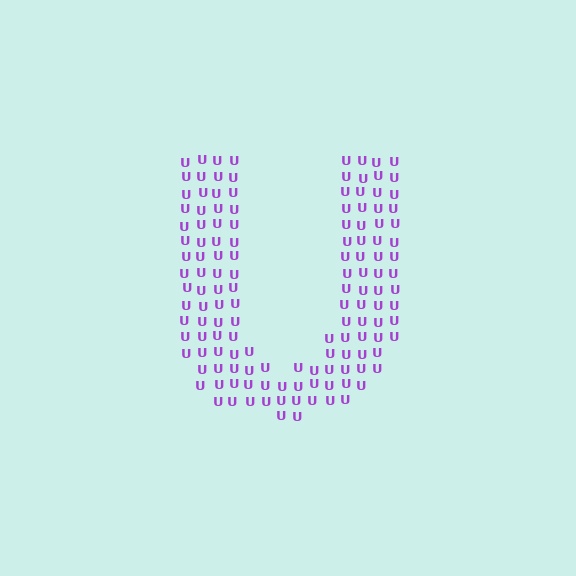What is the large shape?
The large shape is the letter U.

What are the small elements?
The small elements are letter U's.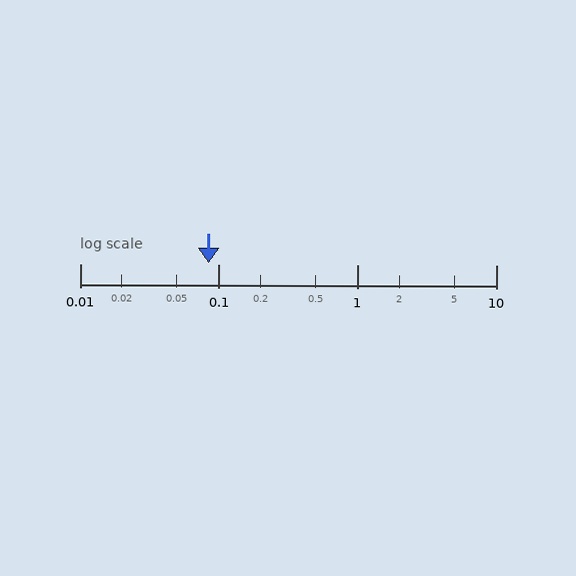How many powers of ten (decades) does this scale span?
The scale spans 3 decades, from 0.01 to 10.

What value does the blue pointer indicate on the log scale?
The pointer indicates approximately 0.085.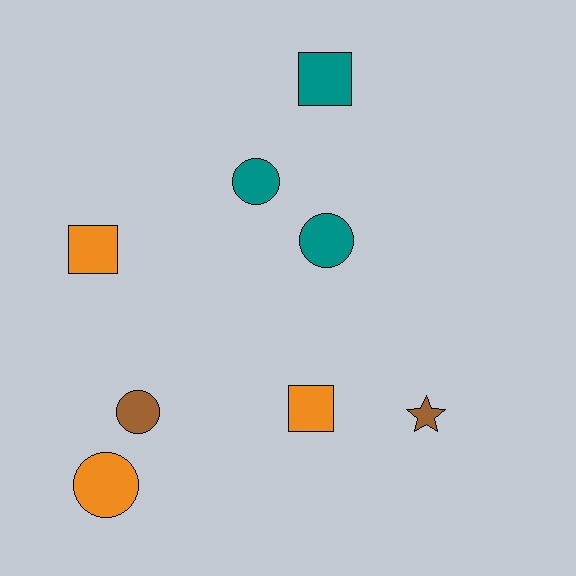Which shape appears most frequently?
Circle, with 4 objects.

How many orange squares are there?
There are 2 orange squares.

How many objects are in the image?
There are 8 objects.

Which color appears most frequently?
Teal, with 3 objects.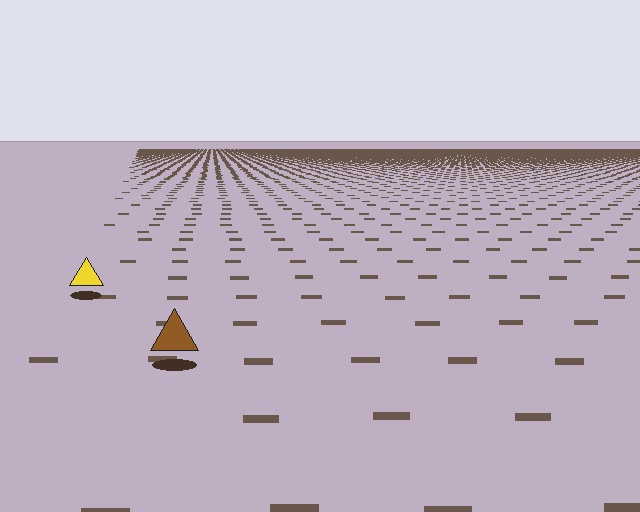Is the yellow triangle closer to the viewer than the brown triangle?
No. The brown triangle is closer — you can tell from the texture gradient: the ground texture is coarser near it.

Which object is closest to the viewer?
The brown triangle is closest. The texture marks near it are larger and more spread out.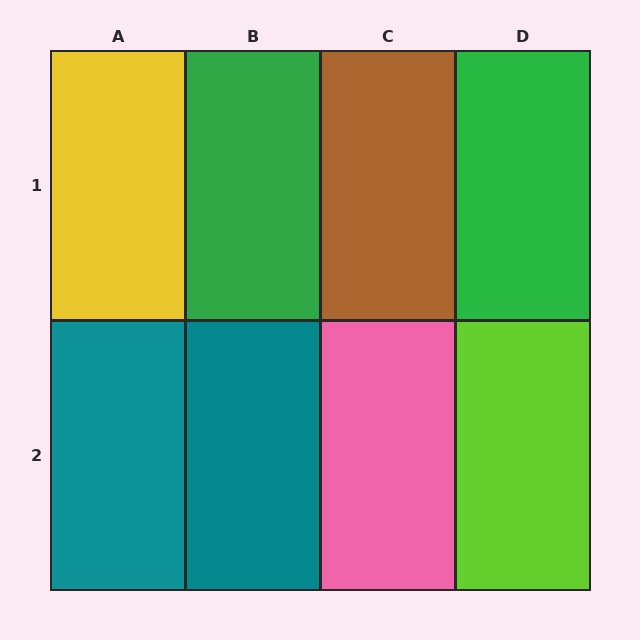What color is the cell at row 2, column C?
Pink.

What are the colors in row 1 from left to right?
Yellow, green, brown, green.